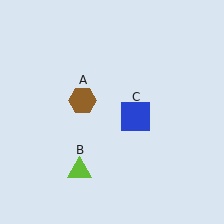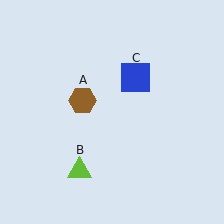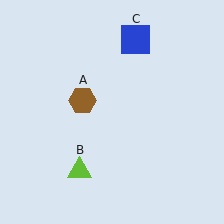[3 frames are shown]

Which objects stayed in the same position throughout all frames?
Brown hexagon (object A) and lime triangle (object B) remained stationary.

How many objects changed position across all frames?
1 object changed position: blue square (object C).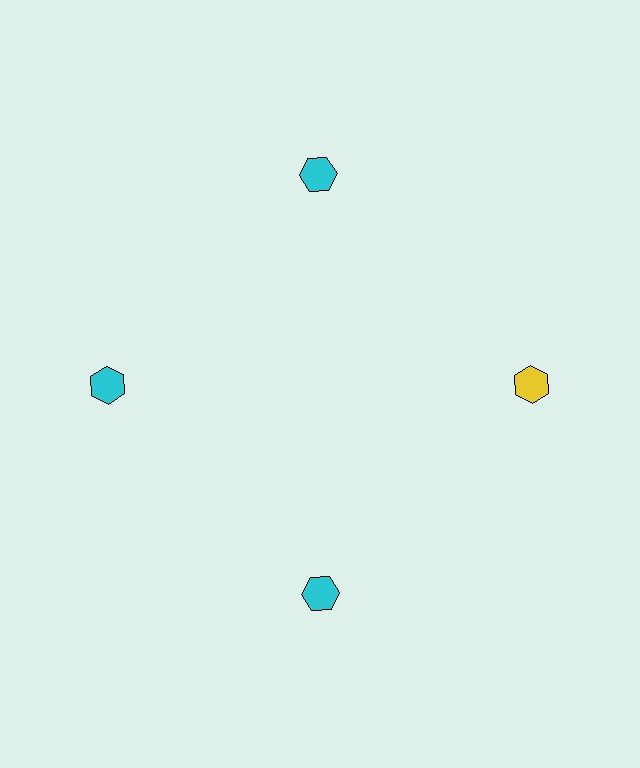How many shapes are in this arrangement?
There are 4 shapes arranged in a ring pattern.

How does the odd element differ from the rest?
It has a different color: yellow instead of cyan.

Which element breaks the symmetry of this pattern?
The yellow hexagon at roughly the 3 o'clock position breaks the symmetry. All other shapes are cyan hexagons.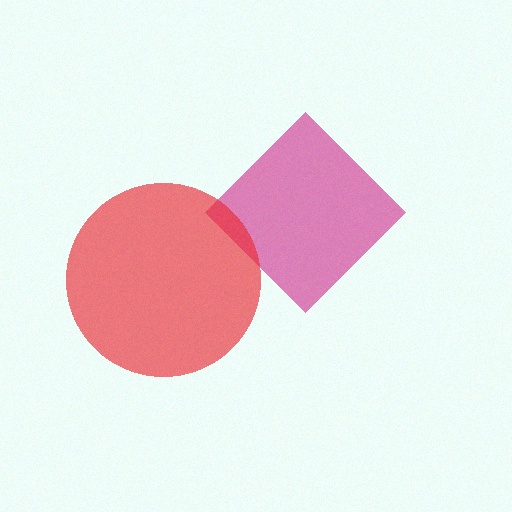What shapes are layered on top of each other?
The layered shapes are: a magenta diamond, a red circle.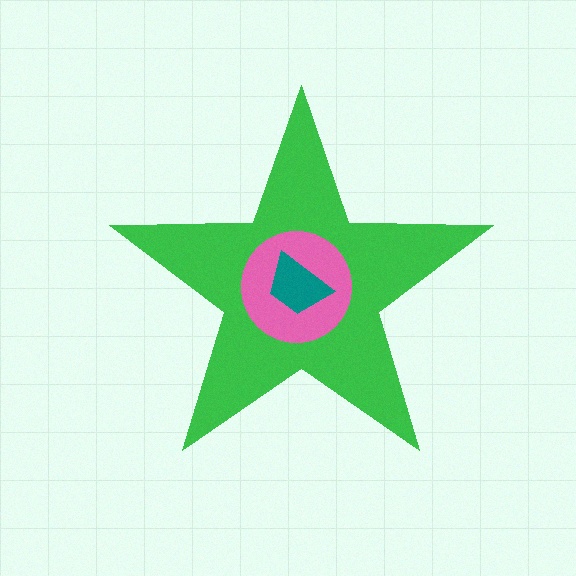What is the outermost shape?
The green star.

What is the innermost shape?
The teal trapezoid.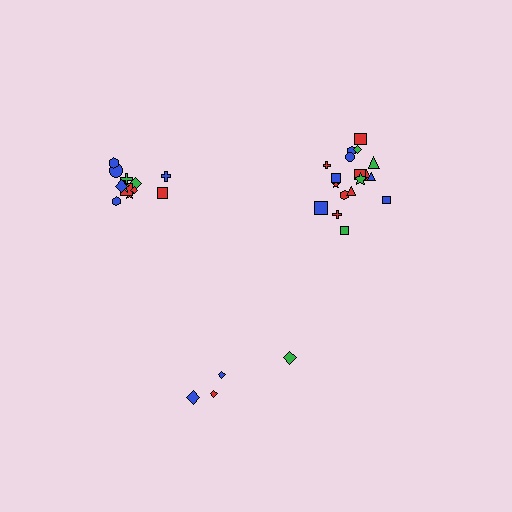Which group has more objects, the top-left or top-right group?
The top-right group.